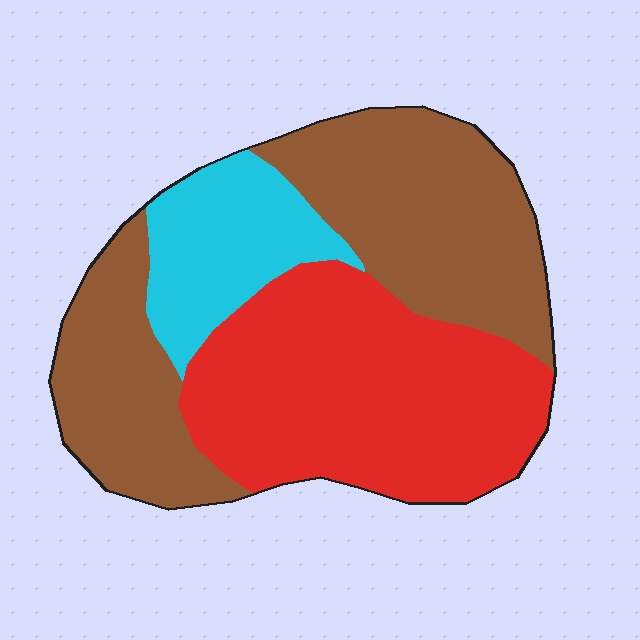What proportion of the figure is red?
Red covers around 40% of the figure.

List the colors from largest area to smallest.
From largest to smallest: brown, red, cyan.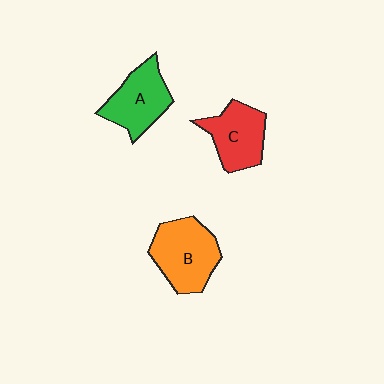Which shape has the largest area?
Shape B (orange).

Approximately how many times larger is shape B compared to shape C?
Approximately 1.2 times.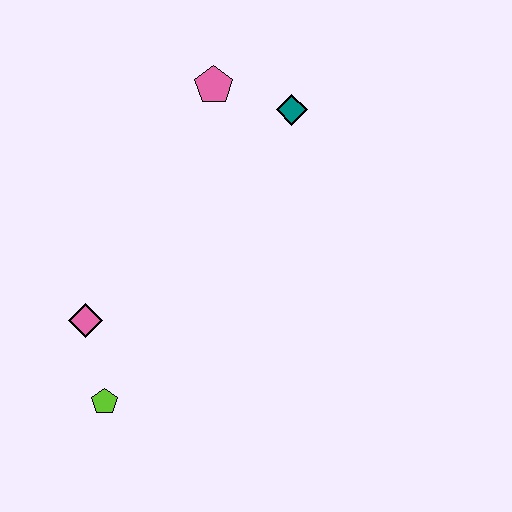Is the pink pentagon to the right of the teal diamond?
No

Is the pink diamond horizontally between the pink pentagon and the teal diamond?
No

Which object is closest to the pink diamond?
The lime pentagon is closest to the pink diamond.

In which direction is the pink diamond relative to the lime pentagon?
The pink diamond is above the lime pentagon.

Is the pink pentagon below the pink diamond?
No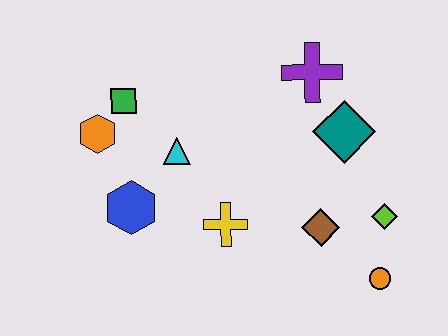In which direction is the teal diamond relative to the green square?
The teal diamond is to the right of the green square.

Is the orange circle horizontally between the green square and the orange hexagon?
No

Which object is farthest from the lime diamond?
The orange hexagon is farthest from the lime diamond.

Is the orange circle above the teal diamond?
No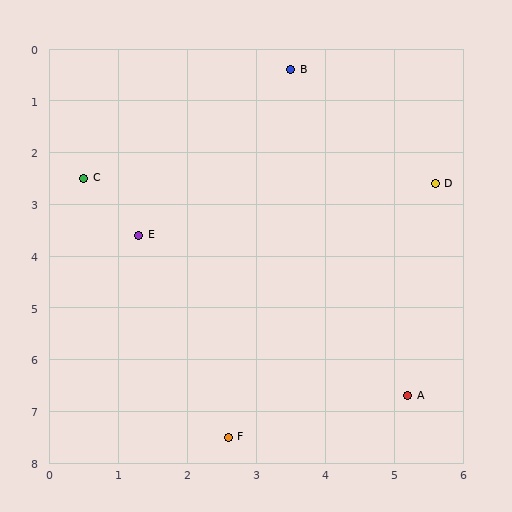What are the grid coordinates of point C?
Point C is at approximately (0.5, 2.5).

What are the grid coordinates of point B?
Point B is at approximately (3.5, 0.4).